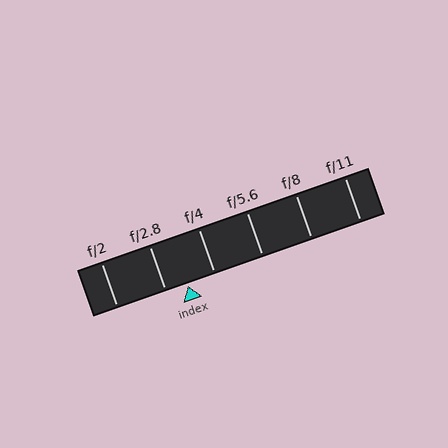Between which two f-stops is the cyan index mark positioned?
The index mark is between f/2.8 and f/4.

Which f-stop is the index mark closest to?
The index mark is closest to f/2.8.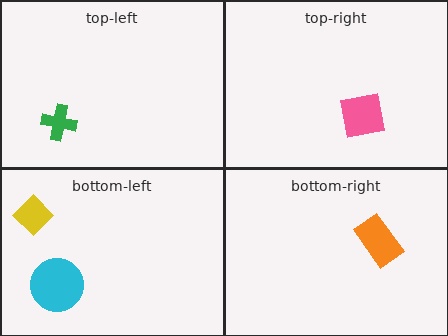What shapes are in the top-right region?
The pink square.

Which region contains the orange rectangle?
The bottom-right region.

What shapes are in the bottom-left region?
The cyan circle, the yellow diamond.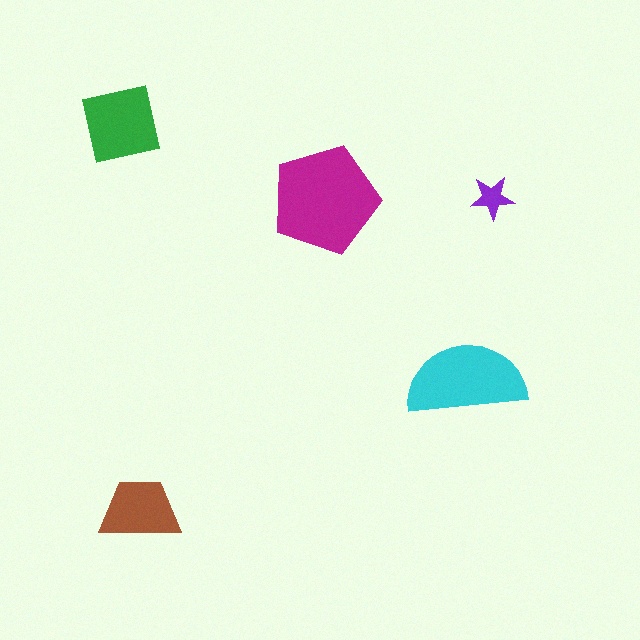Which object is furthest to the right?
The purple star is rightmost.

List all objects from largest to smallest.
The magenta pentagon, the cyan semicircle, the green square, the brown trapezoid, the purple star.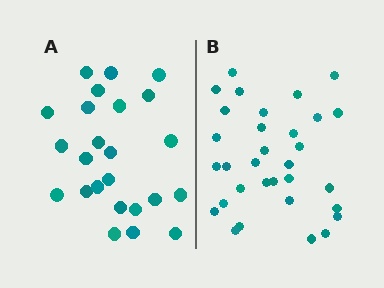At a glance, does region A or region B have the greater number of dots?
Region B (the right region) has more dots.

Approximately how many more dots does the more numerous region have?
Region B has roughly 8 or so more dots than region A.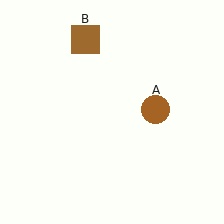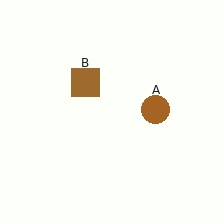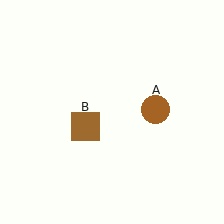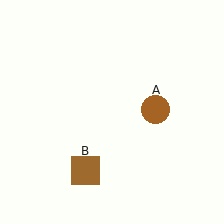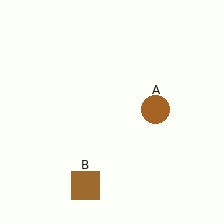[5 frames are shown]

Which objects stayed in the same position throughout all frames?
Brown circle (object A) remained stationary.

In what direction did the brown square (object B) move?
The brown square (object B) moved down.